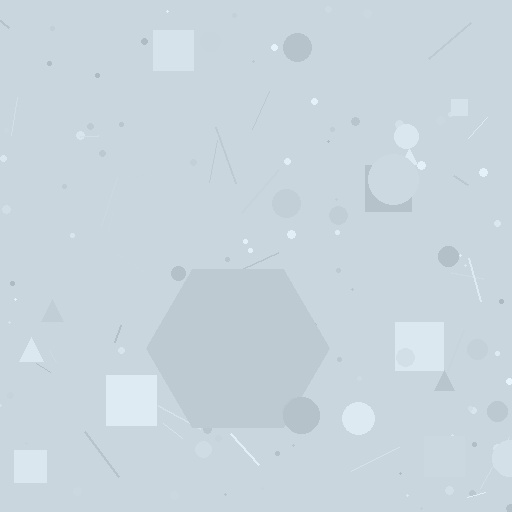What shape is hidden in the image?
A hexagon is hidden in the image.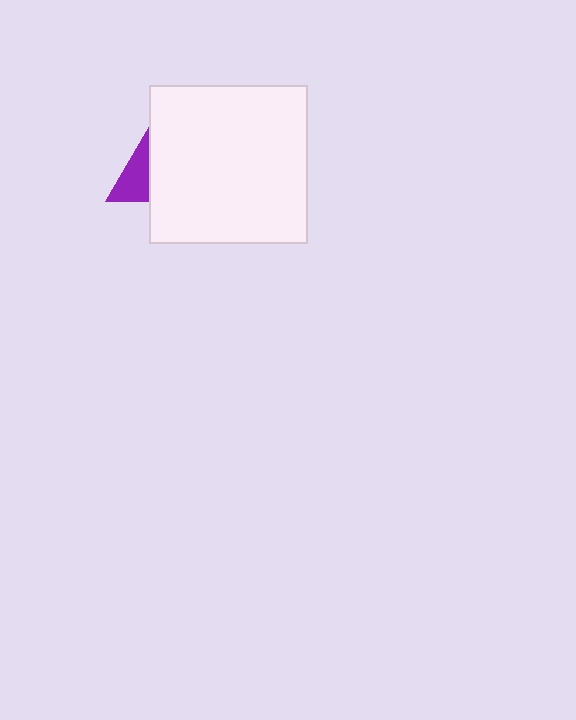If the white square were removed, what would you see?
You would see the complete purple triangle.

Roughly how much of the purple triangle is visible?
A small part of it is visible (roughly 42%).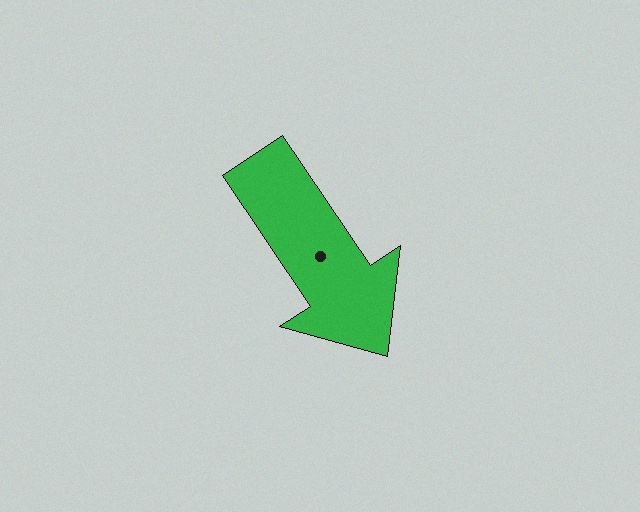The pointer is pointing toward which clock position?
Roughly 5 o'clock.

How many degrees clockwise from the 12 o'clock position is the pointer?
Approximately 146 degrees.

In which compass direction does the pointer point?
Southeast.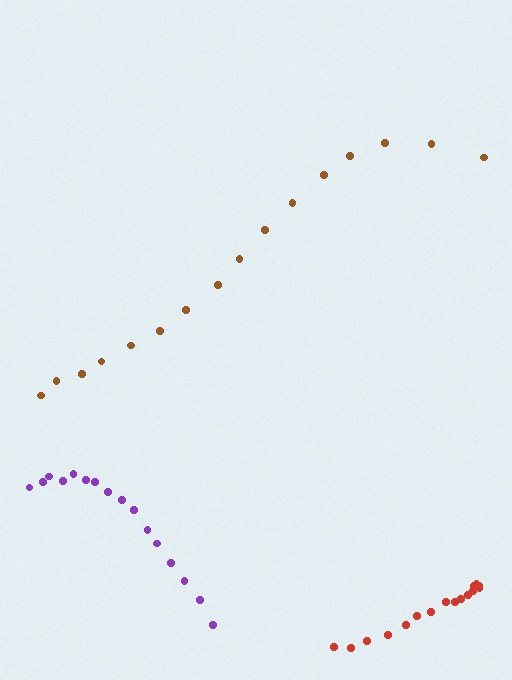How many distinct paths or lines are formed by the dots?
There are 3 distinct paths.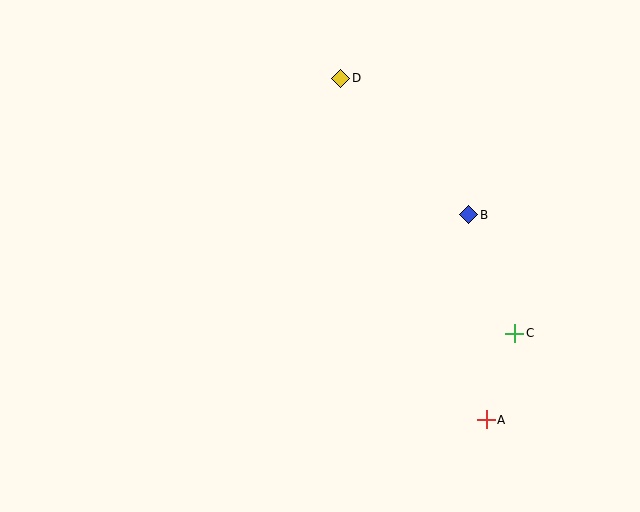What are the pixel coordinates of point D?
Point D is at (341, 78).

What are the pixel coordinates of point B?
Point B is at (469, 215).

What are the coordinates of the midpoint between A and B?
The midpoint between A and B is at (477, 317).